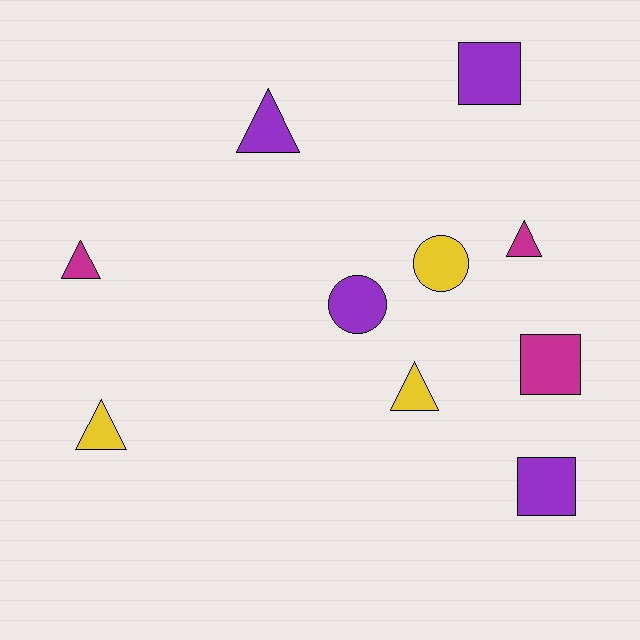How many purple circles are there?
There is 1 purple circle.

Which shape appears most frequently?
Triangle, with 5 objects.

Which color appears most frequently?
Purple, with 4 objects.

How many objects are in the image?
There are 10 objects.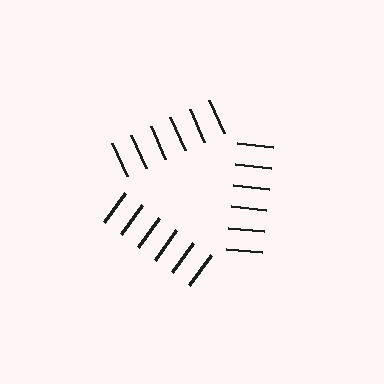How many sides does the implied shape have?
3 sides — the line-ends trace a triangle.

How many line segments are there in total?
18 — 6 along each of the 3 edges.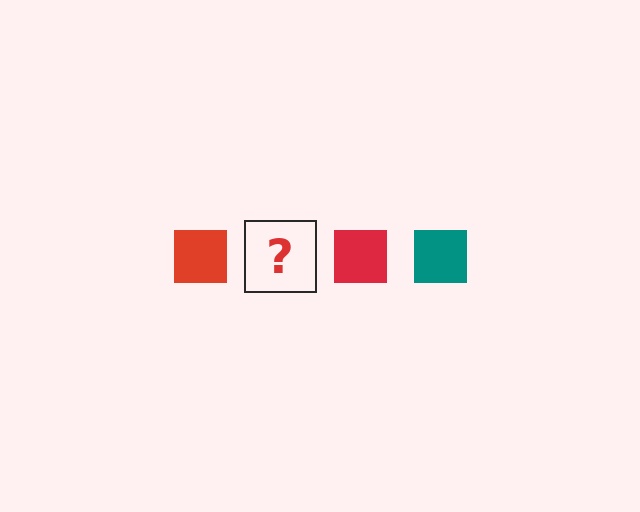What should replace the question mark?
The question mark should be replaced with a teal square.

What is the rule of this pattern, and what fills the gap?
The rule is that the pattern cycles through red, teal squares. The gap should be filled with a teal square.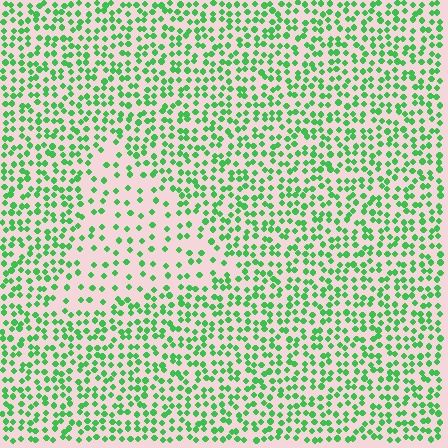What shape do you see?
I see a triangle.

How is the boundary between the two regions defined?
The boundary is defined by a change in element density (approximately 2.1x ratio). All elements are the same color, size, and shape.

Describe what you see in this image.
The image contains small green elements arranged at two different densities. A triangle-shaped region is visible where the elements are less densely packed than the surrounding area.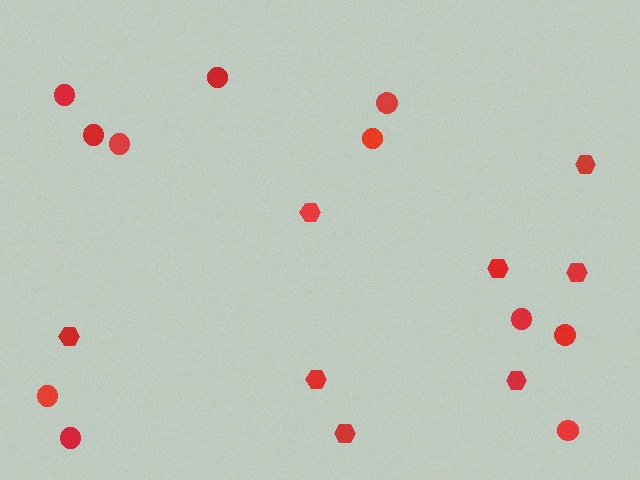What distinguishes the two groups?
There are 2 groups: one group of hexagons (8) and one group of circles (11).